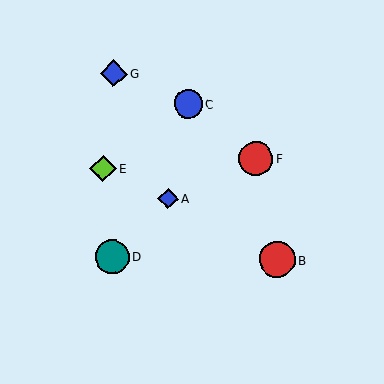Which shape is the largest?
The red circle (labeled B) is the largest.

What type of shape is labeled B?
Shape B is a red circle.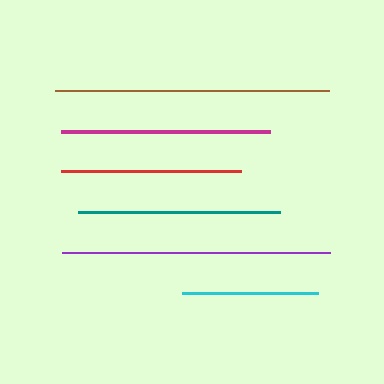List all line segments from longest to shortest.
From longest to shortest: brown, purple, magenta, teal, red, cyan.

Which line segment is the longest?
The brown line is the longest at approximately 274 pixels.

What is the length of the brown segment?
The brown segment is approximately 274 pixels long.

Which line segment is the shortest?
The cyan line is the shortest at approximately 137 pixels.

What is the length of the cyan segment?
The cyan segment is approximately 137 pixels long.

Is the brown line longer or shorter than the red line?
The brown line is longer than the red line.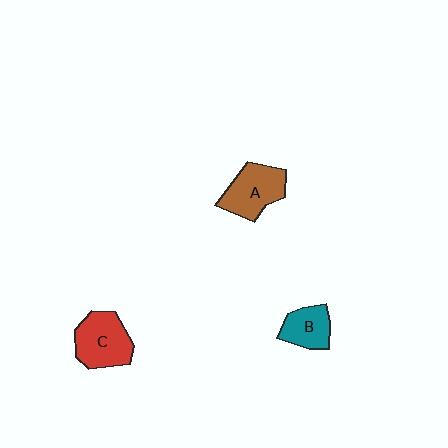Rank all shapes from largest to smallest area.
From largest to smallest: C (red), A (brown), B (teal).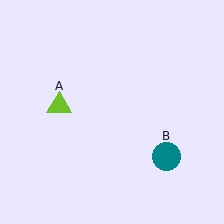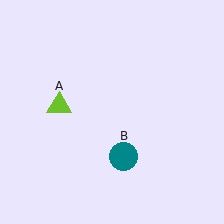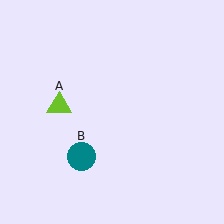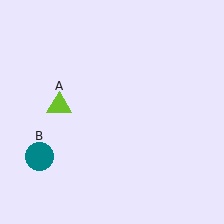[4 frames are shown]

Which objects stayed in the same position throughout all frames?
Lime triangle (object A) remained stationary.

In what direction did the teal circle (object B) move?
The teal circle (object B) moved left.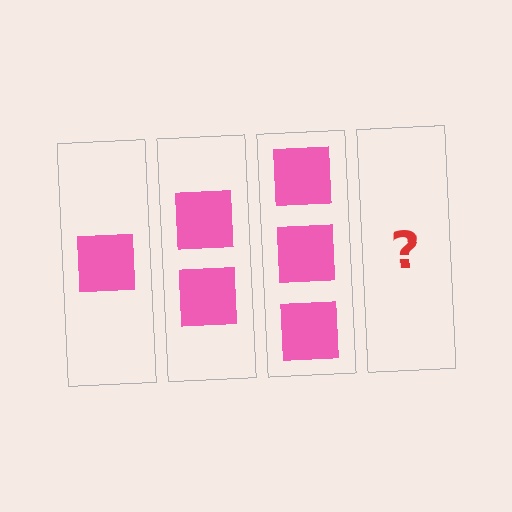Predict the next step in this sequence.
The next step is 4 squares.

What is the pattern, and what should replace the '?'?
The pattern is that each step adds one more square. The '?' should be 4 squares.